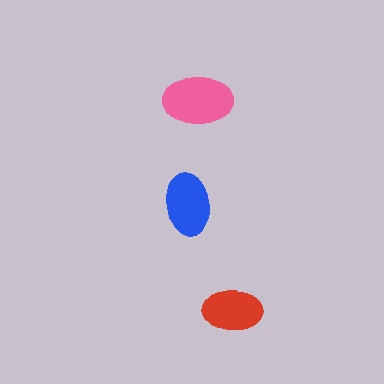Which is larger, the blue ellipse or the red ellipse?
The blue one.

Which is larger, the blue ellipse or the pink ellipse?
The pink one.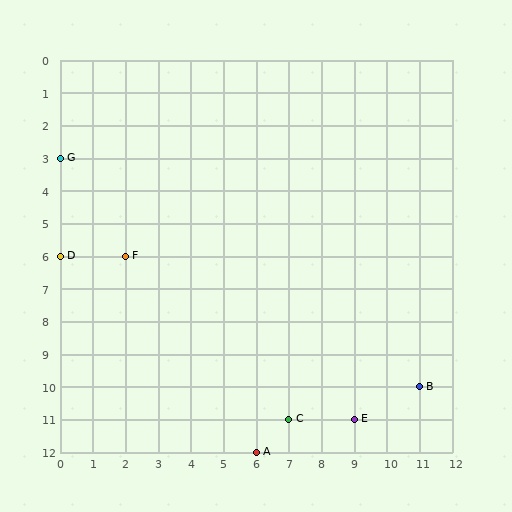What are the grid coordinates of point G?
Point G is at grid coordinates (0, 3).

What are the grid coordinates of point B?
Point B is at grid coordinates (11, 10).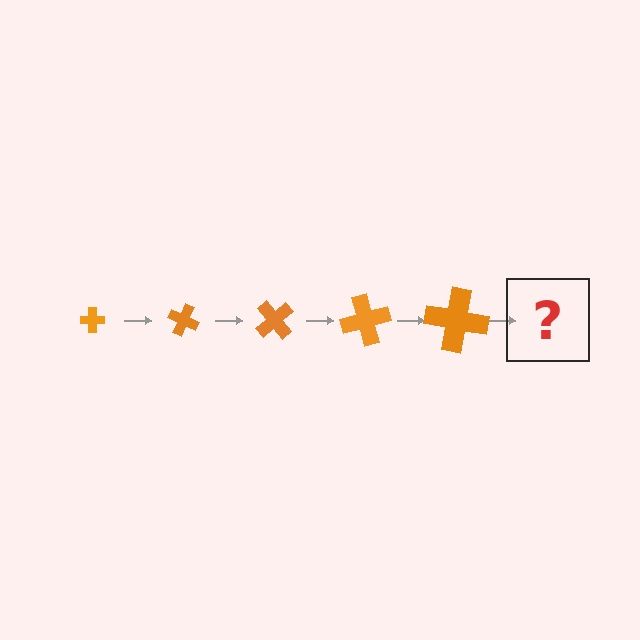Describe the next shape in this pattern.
It should be a cross, larger than the previous one and rotated 125 degrees from the start.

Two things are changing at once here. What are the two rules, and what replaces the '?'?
The two rules are that the cross grows larger each step and it rotates 25 degrees each step. The '?' should be a cross, larger than the previous one and rotated 125 degrees from the start.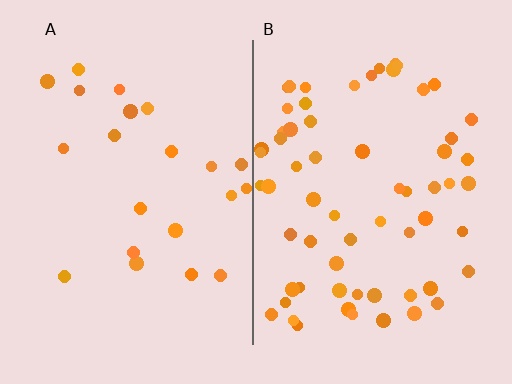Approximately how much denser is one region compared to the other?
Approximately 2.9× — region B over region A.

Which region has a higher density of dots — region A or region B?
B (the right).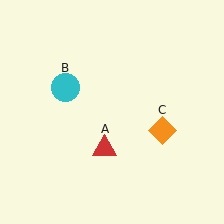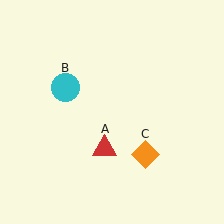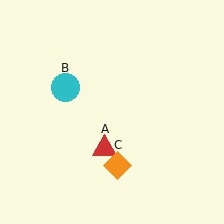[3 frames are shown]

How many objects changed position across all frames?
1 object changed position: orange diamond (object C).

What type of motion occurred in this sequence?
The orange diamond (object C) rotated clockwise around the center of the scene.